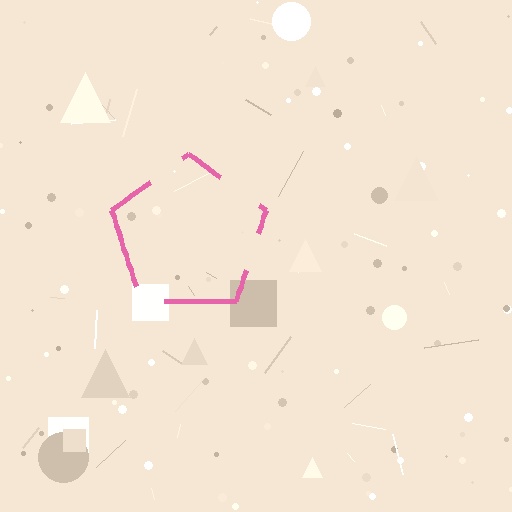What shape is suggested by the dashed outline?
The dashed outline suggests a pentagon.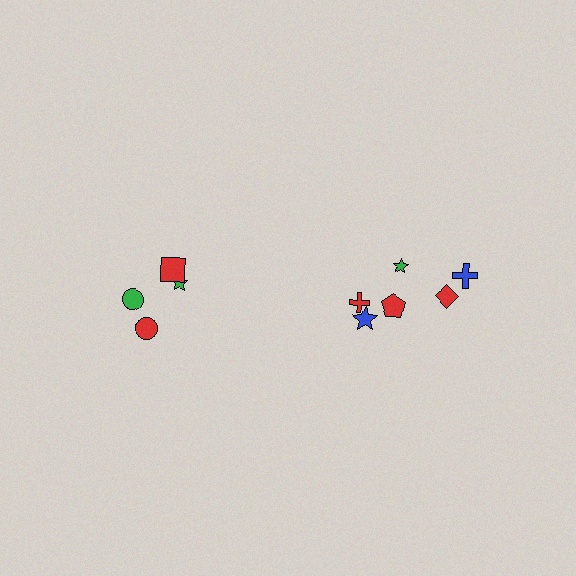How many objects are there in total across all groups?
There are 10 objects.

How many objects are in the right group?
There are 6 objects.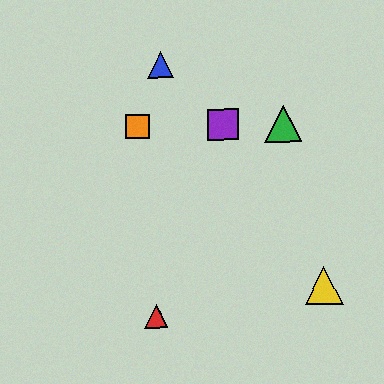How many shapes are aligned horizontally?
3 shapes (the green triangle, the purple square, the orange square) are aligned horizontally.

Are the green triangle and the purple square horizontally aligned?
Yes, both are at y≈124.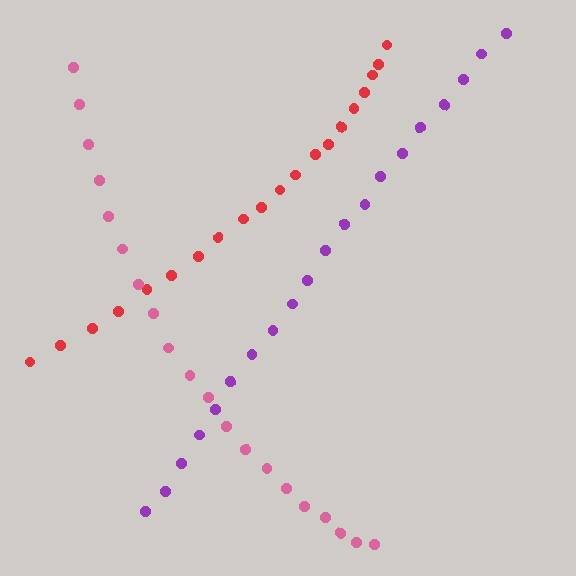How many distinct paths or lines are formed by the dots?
There are 3 distinct paths.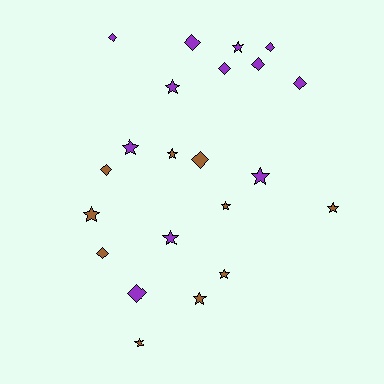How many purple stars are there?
There are 5 purple stars.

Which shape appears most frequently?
Star, with 12 objects.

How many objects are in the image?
There are 22 objects.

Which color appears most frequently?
Purple, with 12 objects.